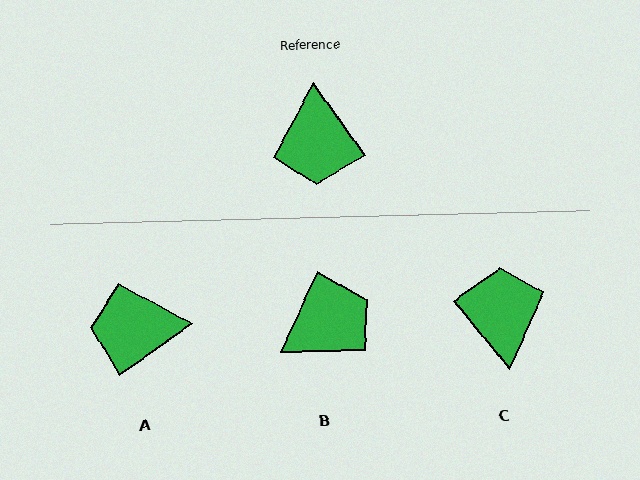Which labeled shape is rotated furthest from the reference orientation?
C, about 175 degrees away.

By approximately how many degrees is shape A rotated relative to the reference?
Approximately 90 degrees clockwise.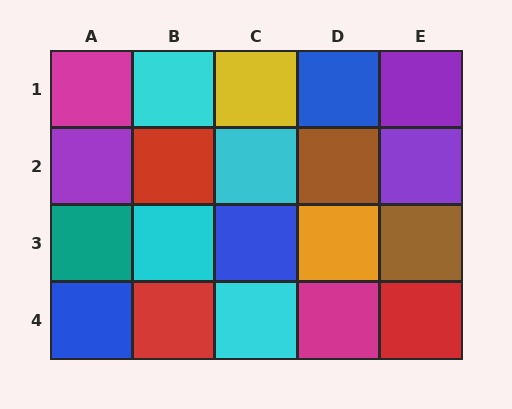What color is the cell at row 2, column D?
Brown.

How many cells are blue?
3 cells are blue.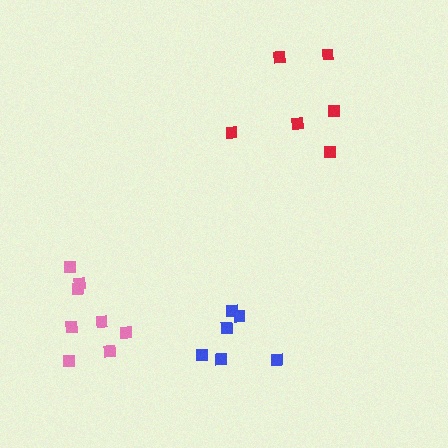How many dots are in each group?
Group 1: 6 dots, Group 2: 8 dots, Group 3: 6 dots (20 total).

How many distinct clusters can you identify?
There are 3 distinct clusters.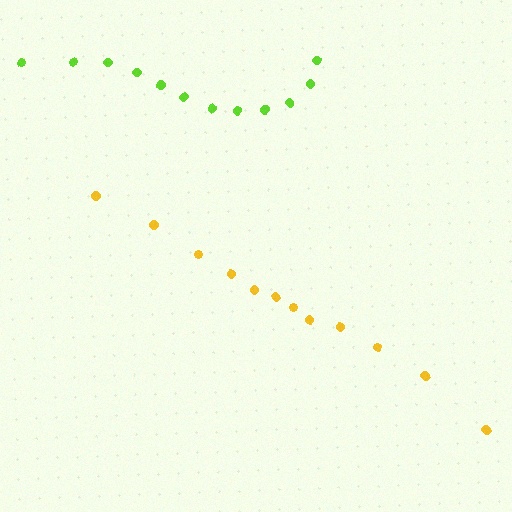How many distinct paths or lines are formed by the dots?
There are 2 distinct paths.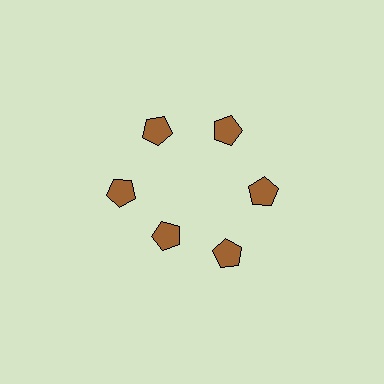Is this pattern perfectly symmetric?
No. The 6 brown pentagons are arranged in a ring, but one element near the 7 o'clock position is pulled inward toward the center, breaking the 6-fold rotational symmetry.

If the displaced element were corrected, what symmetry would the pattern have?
It would have 6-fold rotational symmetry — the pattern would map onto itself every 60 degrees.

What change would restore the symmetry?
The symmetry would be restored by moving it outward, back onto the ring so that all 6 pentagons sit at equal angles and equal distance from the center.